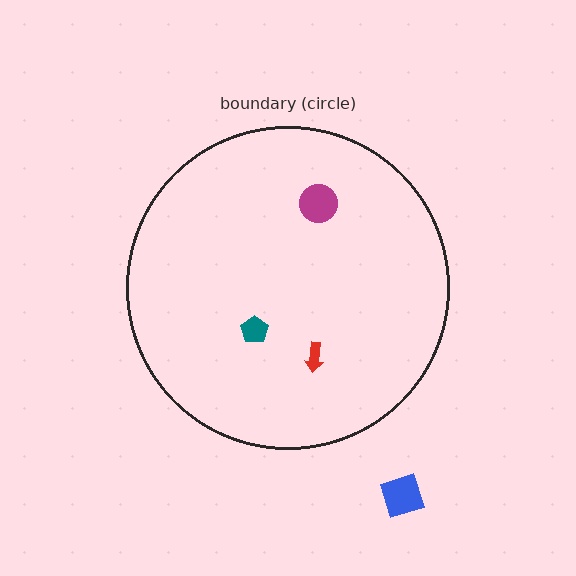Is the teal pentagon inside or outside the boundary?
Inside.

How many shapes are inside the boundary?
3 inside, 1 outside.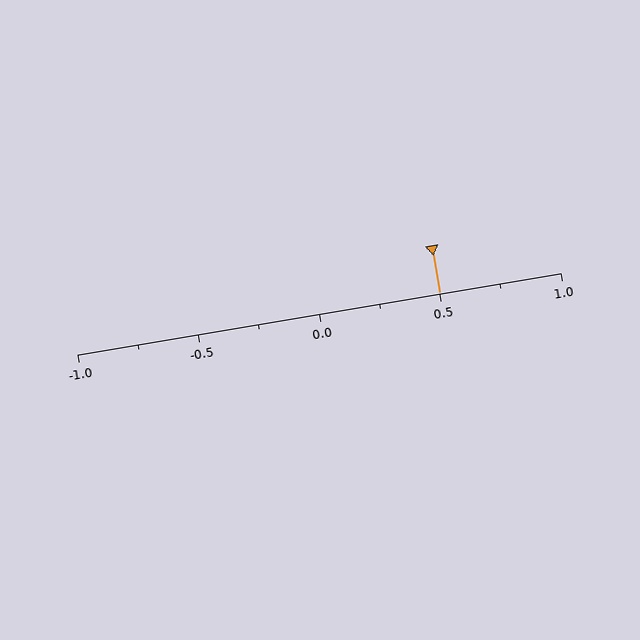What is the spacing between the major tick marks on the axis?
The major ticks are spaced 0.5 apart.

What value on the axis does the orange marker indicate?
The marker indicates approximately 0.5.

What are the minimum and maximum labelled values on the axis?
The axis runs from -1.0 to 1.0.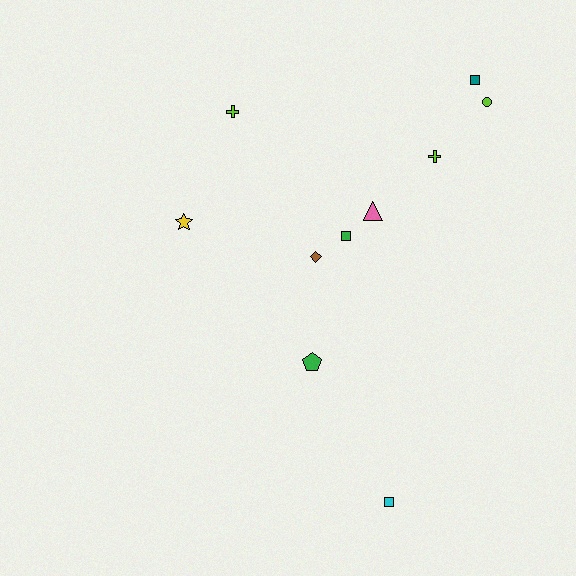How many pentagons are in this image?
There is 1 pentagon.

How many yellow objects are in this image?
There is 1 yellow object.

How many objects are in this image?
There are 10 objects.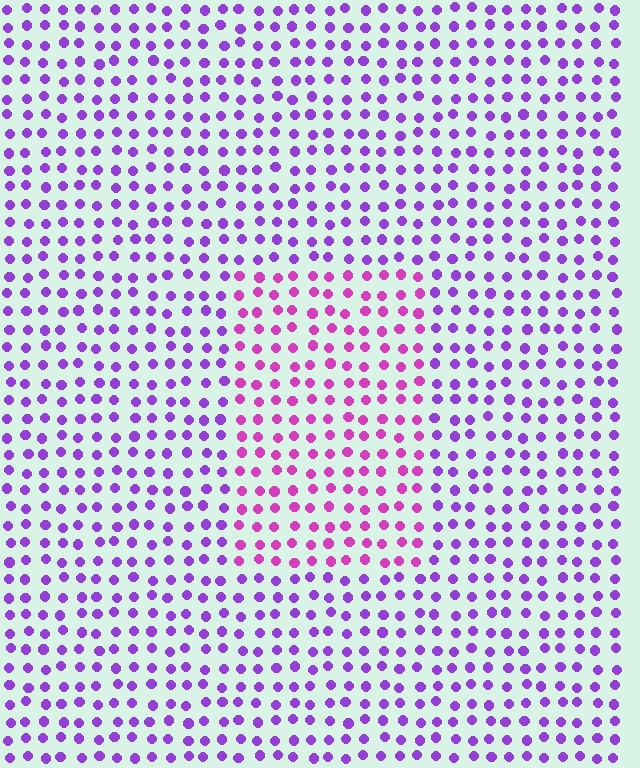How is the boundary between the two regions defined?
The boundary is defined purely by a slight shift in hue (about 36 degrees). Spacing, size, and orientation are identical on both sides.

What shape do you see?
I see a rectangle.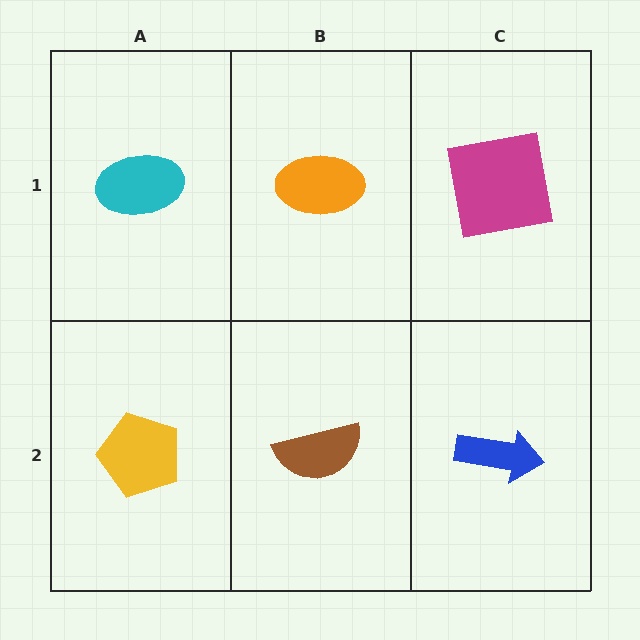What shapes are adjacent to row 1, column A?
A yellow pentagon (row 2, column A), an orange ellipse (row 1, column B).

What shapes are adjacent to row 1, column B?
A brown semicircle (row 2, column B), a cyan ellipse (row 1, column A), a magenta square (row 1, column C).